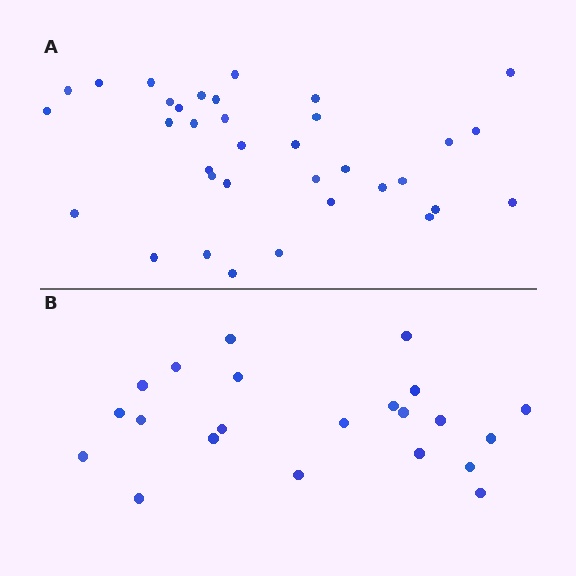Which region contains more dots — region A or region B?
Region A (the top region) has more dots.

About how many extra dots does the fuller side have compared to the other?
Region A has approximately 15 more dots than region B.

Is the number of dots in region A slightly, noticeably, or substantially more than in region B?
Region A has substantially more. The ratio is roughly 1.6 to 1.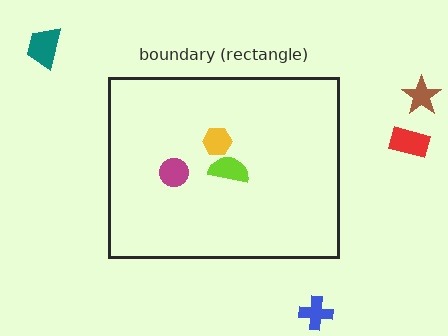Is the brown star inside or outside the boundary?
Outside.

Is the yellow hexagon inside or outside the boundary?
Inside.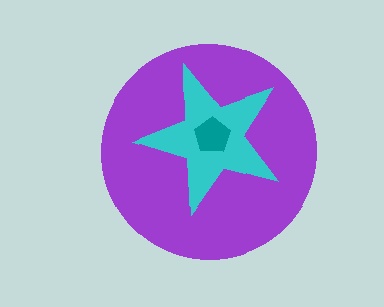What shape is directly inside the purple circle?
The cyan star.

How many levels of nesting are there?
3.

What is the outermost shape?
The purple circle.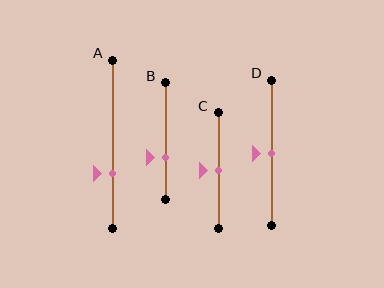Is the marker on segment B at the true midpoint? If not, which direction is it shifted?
No, the marker on segment B is shifted downward by about 14% of the segment length.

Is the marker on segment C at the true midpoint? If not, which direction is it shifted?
Yes, the marker on segment C is at the true midpoint.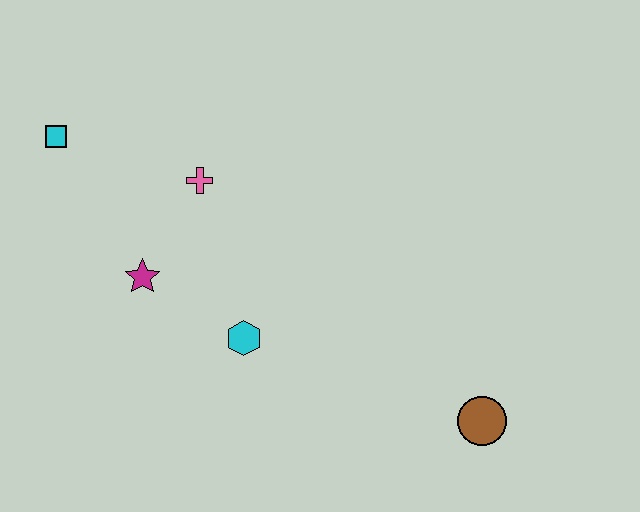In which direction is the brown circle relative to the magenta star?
The brown circle is to the right of the magenta star.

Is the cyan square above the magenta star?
Yes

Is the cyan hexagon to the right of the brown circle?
No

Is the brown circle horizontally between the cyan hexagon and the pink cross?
No